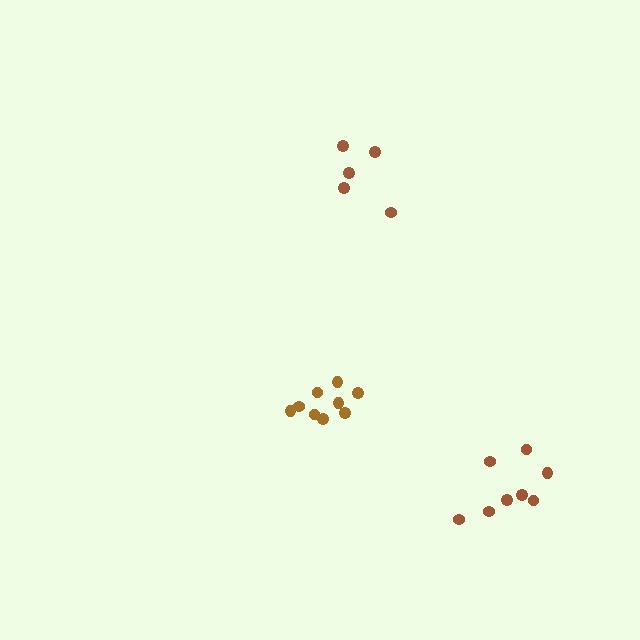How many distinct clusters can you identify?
There are 3 distinct clusters.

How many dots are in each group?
Group 1: 9 dots, Group 2: 5 dots, Group 3: 8 dots (22 total).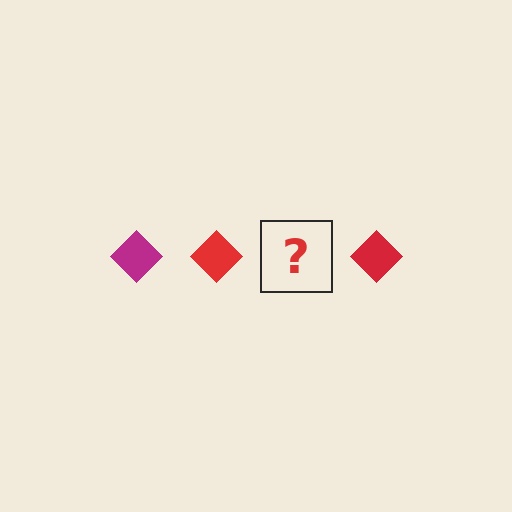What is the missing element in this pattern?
The missing element is a magenta diamond.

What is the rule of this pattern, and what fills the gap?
The rule is that the pattern cycles through magenta, red diamonds. The gap should be filled with a magenta diamond.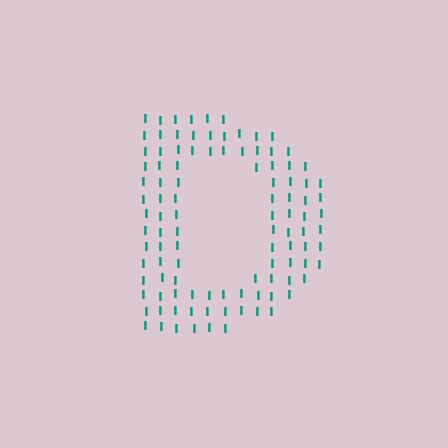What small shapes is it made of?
It is made of small letter I's.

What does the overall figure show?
The overall figure shows the letter D.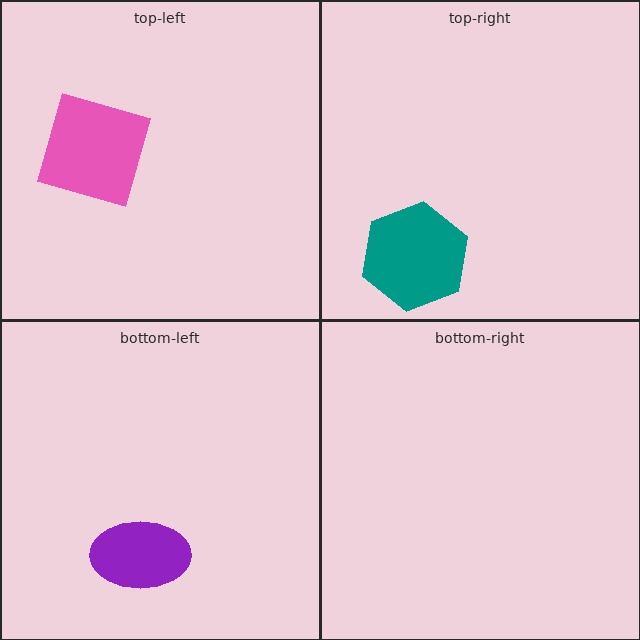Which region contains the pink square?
The top-left region.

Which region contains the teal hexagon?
The top-right region.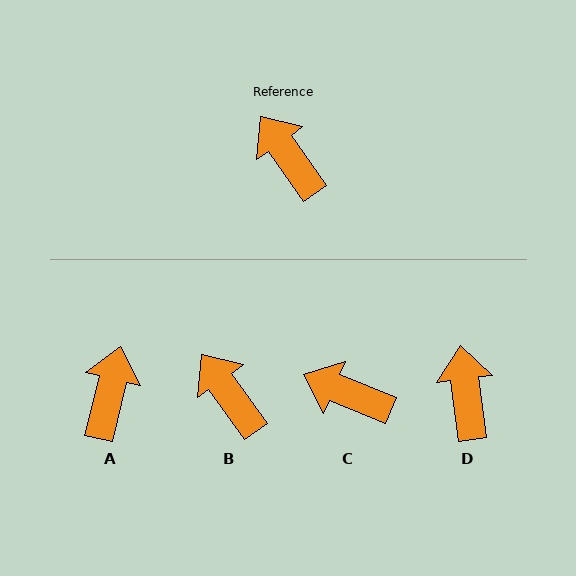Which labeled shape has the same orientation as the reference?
B.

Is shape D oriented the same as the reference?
No, it is off by about 28 degrees.